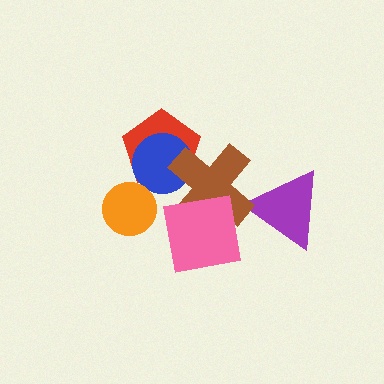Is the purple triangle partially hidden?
Yes, it is partially covered by another shape.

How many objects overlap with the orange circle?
0 objects overlap with the orange circle.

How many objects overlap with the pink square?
1 object overlaps with the pink square.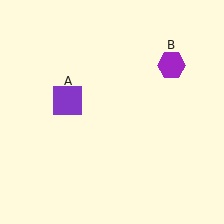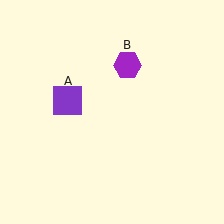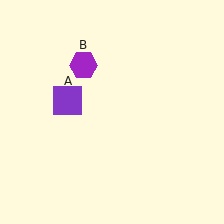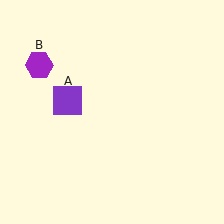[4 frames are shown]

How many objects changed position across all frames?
1 object changed position: purple hexagon (object B).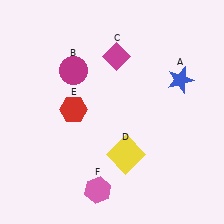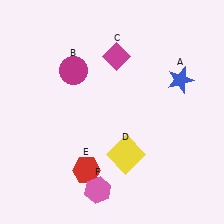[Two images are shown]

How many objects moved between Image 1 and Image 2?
1 object moved between the two images.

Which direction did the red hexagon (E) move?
The red hexagon (E) moved down.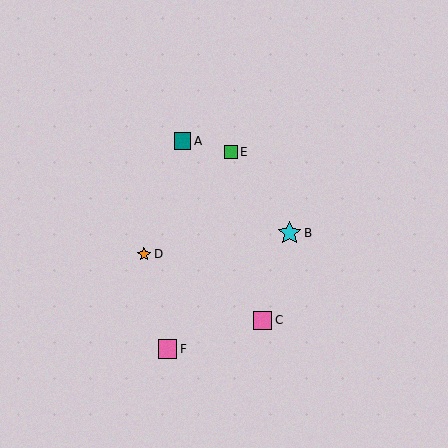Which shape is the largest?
The cyan star (labeled B) is the largest.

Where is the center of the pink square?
The center of the pink square is at (262, 320).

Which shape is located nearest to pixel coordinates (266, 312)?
The pink square (labeled C) at (262, 320) is nearest to that location.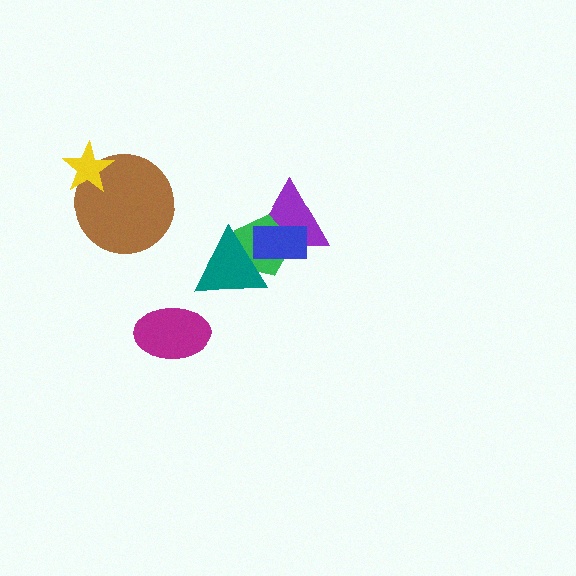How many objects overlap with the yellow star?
1 object overlaps with the yellow star.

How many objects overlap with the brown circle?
1 object overlaps with the brown circle.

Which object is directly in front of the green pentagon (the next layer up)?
The blue rectangle is directly in front of the green pentagon.